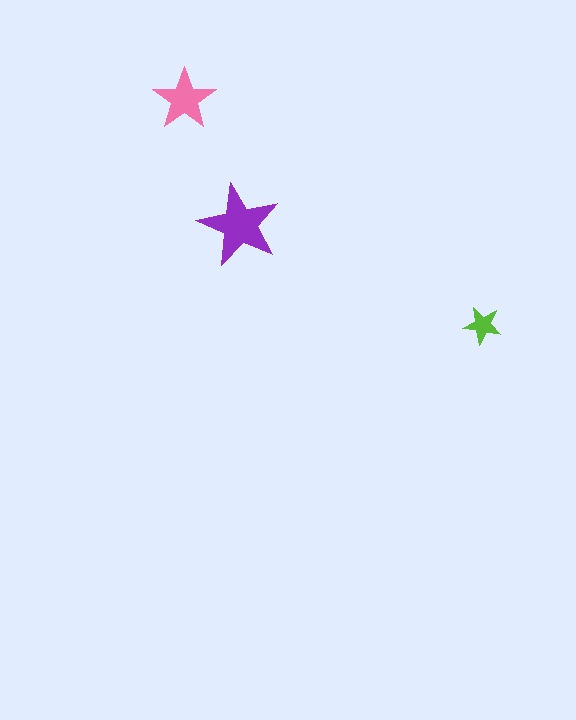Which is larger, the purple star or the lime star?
The purple one.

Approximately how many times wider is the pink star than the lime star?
About 1.5 times wider.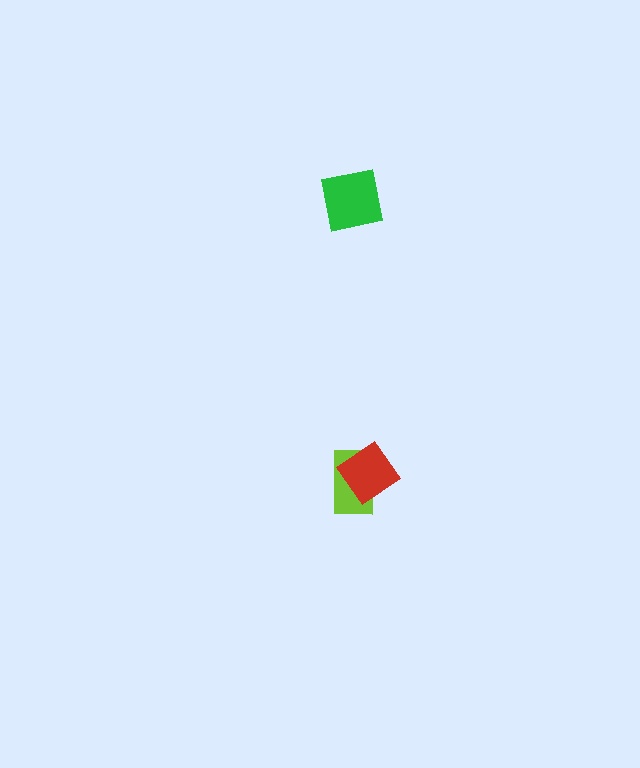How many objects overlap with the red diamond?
1 object overlaps with the red diamond.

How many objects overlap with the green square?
0 objects overlap with the green square.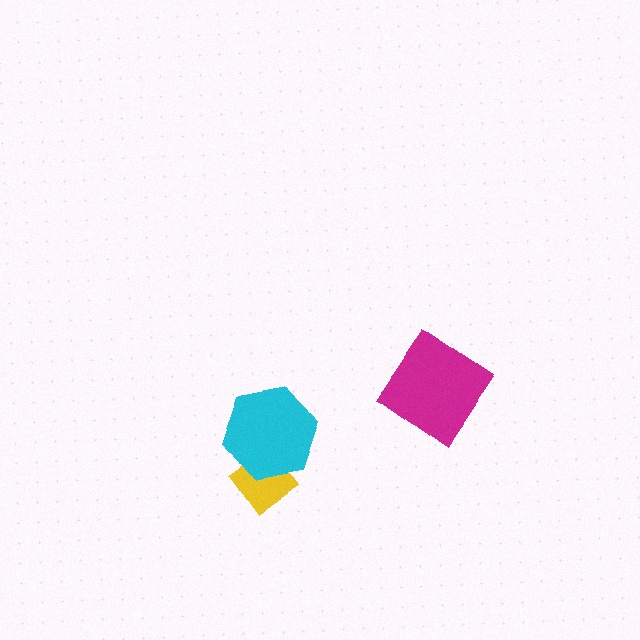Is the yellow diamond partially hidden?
Yes, it is partially covered by another shape.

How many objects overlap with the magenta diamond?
0 objects overlap with the magenta diamond.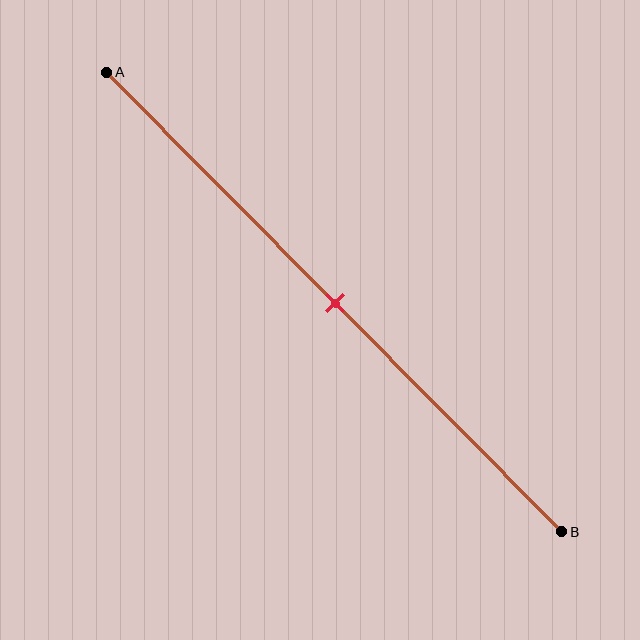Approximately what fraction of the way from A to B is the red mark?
The red mark is approximately 50% of the way from A to B.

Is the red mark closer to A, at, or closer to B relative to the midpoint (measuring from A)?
The red mark is approximately at the midpoint of segment AB.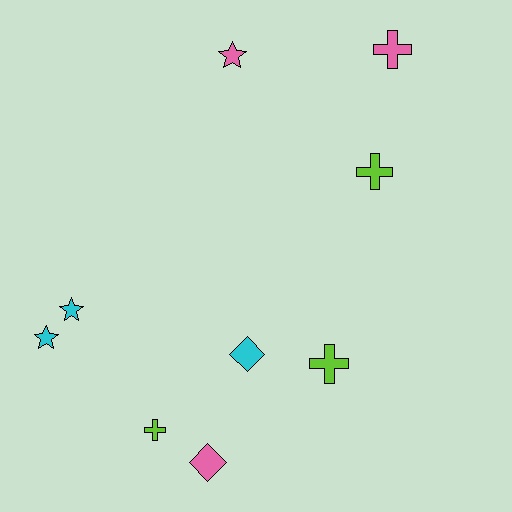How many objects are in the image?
There are 9 objects.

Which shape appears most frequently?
Cross, with 4 objects.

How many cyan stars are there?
There are 2 cyan stars.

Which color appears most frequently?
Lime, with 3 objects.